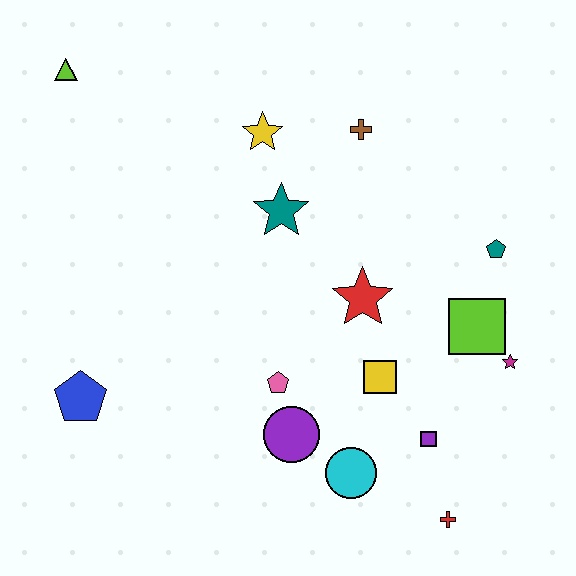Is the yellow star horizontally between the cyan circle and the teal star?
No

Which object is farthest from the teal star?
The red cross is farthest from the teal star.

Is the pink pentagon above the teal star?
No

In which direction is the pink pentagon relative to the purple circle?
The pink pentagon is above the purple circle.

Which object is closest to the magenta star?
The lime square is closest to the magenta star.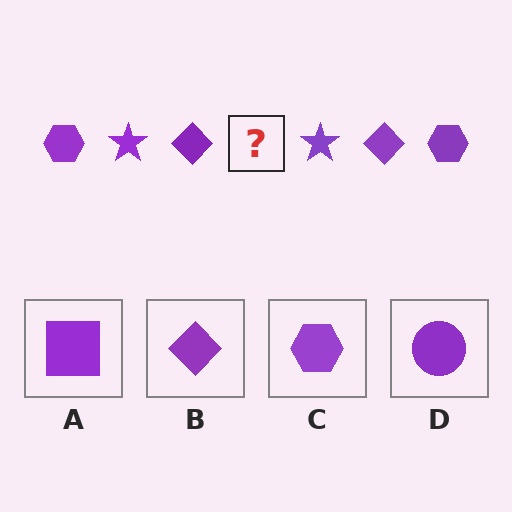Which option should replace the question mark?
Option C.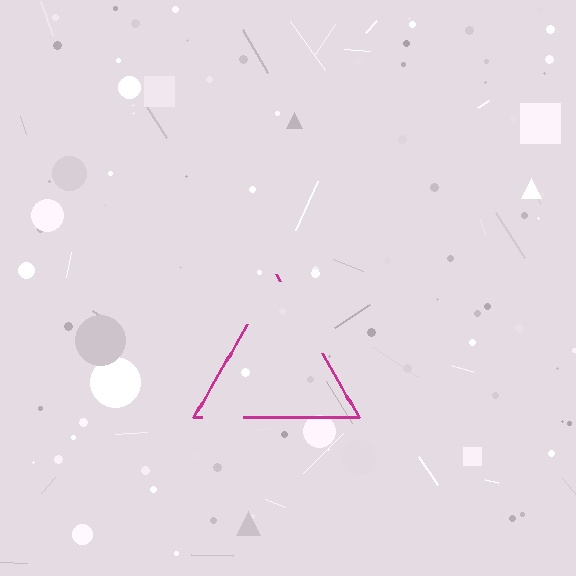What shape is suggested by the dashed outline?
The dashed outline suggests a triangle.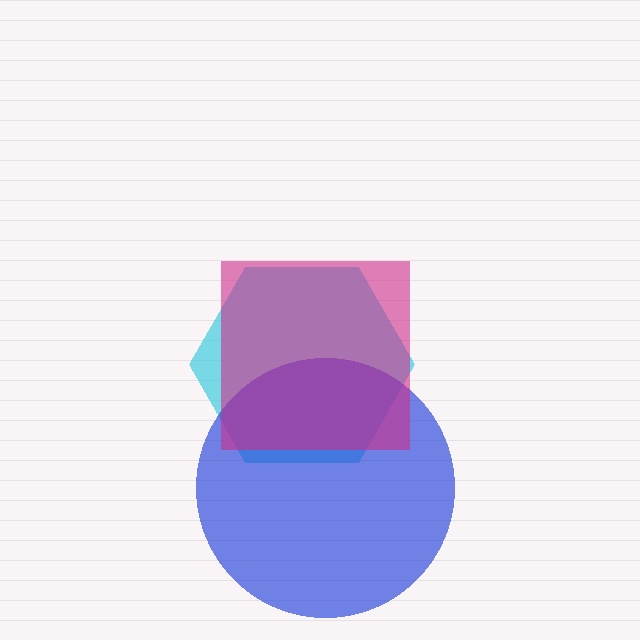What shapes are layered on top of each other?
The layered shapes are: a cyan hexagon, a blue circle, a magenta square.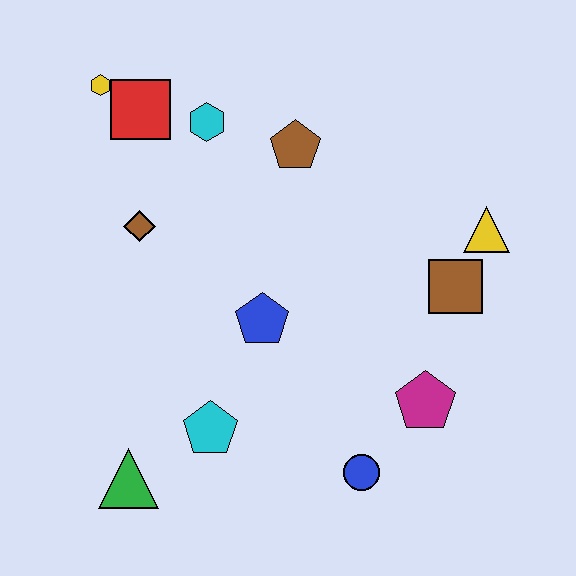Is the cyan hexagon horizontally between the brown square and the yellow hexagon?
Yes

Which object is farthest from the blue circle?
The yellow hexagon is farthest from the blue circle.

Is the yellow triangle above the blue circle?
Yes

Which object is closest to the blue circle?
The magenta pentagon is closest to the blue circle.